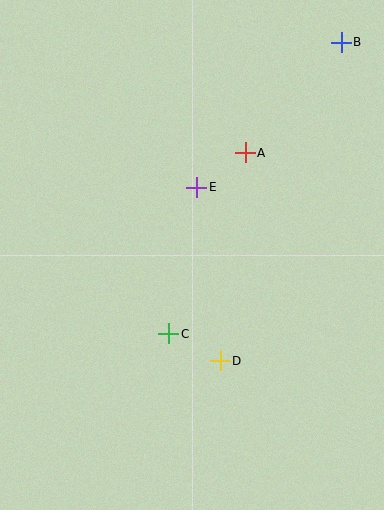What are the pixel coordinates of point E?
Point E is at (197, 187).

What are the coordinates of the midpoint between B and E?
The midpoint between B and E is at (269, 115).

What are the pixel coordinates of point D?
Point D is at (220, 361).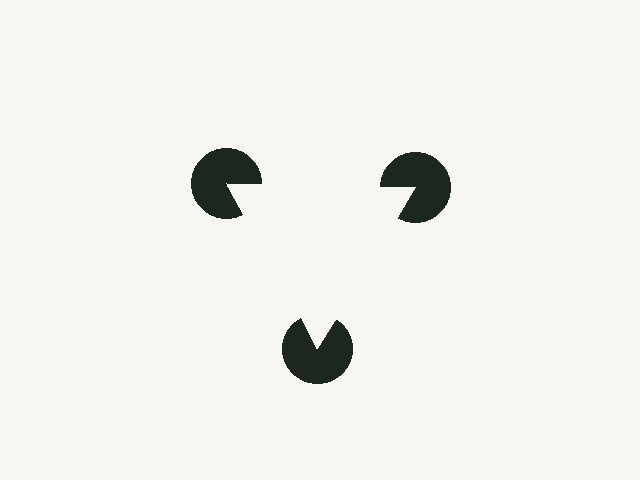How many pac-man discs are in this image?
There are 3 — one at each vertex of the illusory triangle.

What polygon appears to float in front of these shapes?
An illusory triangle — its edges are inferred from the aligned wedge cuts in the pac-man discs, not physically drawn.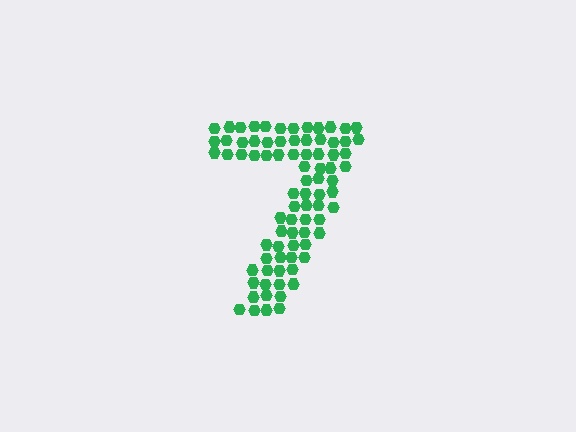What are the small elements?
The small elements are hexagons.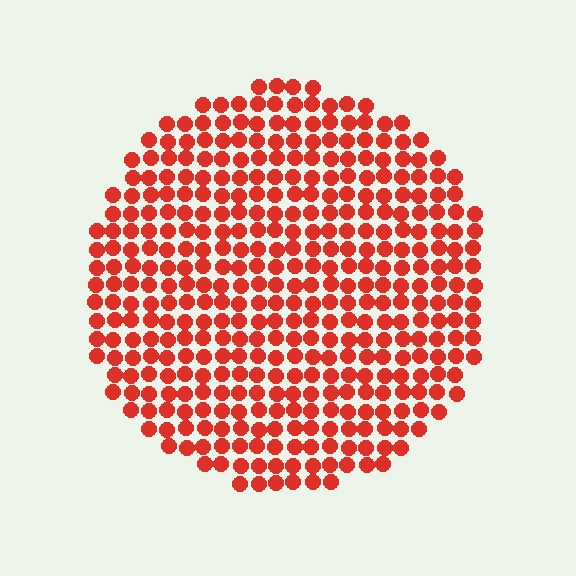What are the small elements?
The small elements are circles.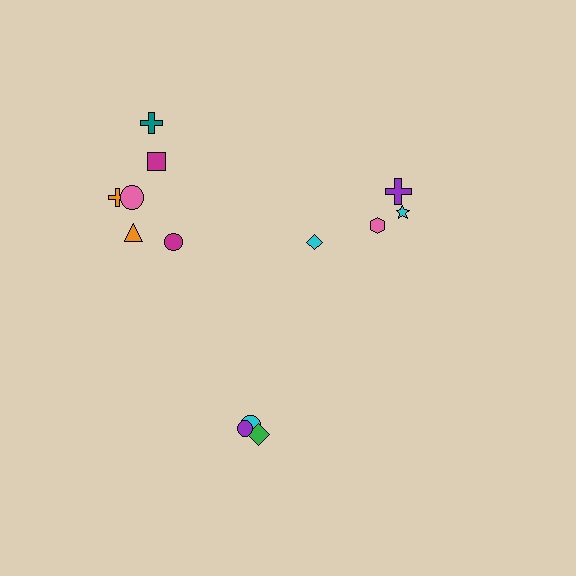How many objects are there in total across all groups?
There are 13 objects.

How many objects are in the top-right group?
There are 4 objects.